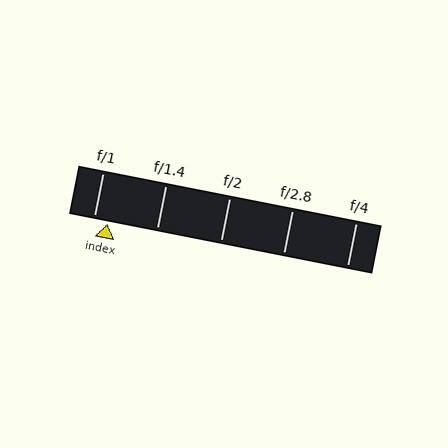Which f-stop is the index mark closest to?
The index mark is closest to f/1.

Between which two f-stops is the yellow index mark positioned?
The index mark is between f/1 and f/1.4.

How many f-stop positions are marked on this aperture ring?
There are 5 f-stop positions marked.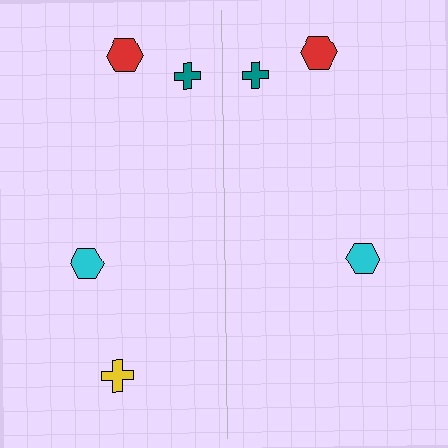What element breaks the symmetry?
A yellow cross is missing from the right side.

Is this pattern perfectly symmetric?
No, the pattern is not perfectly symmetric. A yellow cross is missing from the right side.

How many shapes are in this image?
There are 7 shapes in this image.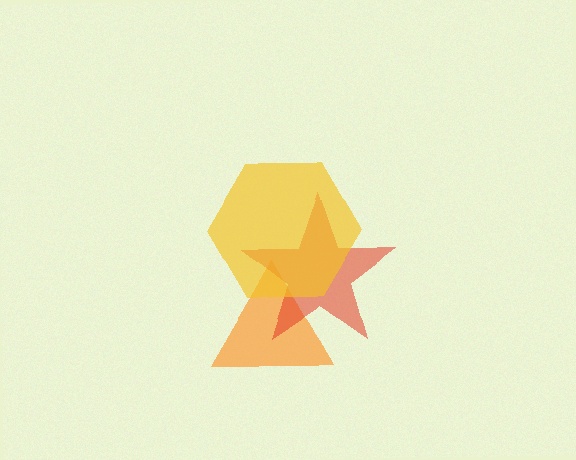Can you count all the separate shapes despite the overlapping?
Yes, there are 3 separate shapes.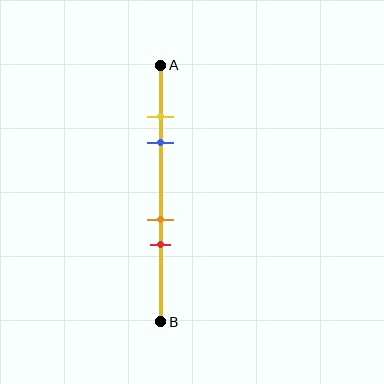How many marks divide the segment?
There are 4 marks dividing the segment.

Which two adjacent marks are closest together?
The yellow and blue marks are the closest adjacent pair.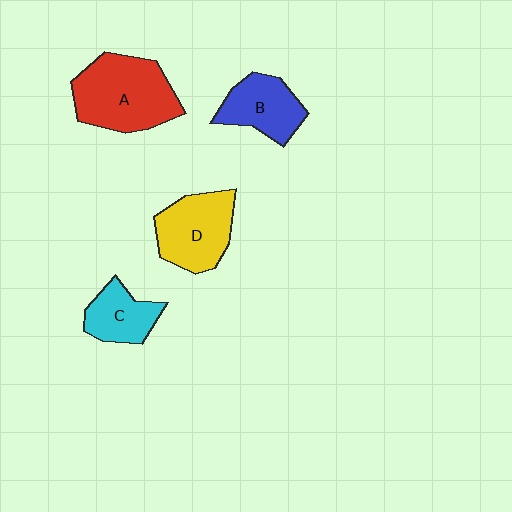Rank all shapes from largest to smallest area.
From largest to smallest: A (red), D (yellow), B (blue), C (cyan).